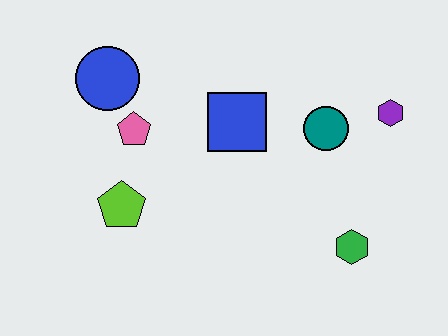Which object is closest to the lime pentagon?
The pink pentagon is closest to the lime pentagon.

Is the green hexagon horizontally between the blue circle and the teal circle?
No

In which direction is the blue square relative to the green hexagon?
The blue square is above the green hexagon.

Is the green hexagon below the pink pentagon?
Yes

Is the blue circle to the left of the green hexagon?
Yes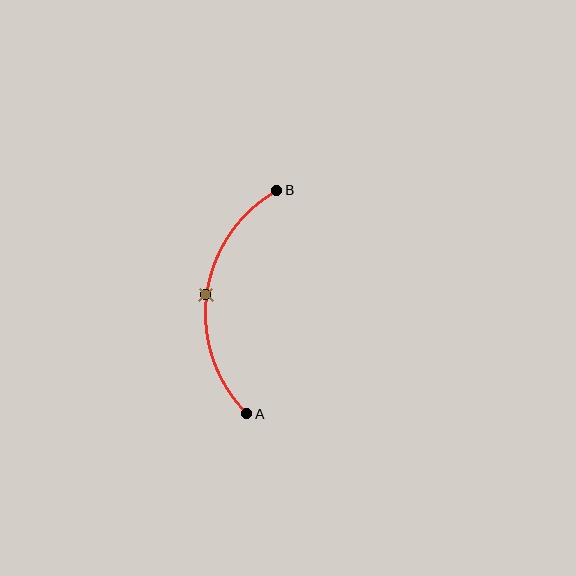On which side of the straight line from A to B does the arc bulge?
The arc bulges to the left of the straight line connecting A and B.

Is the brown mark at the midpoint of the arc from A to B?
Yes. The brown mark lies on the arc at equal arc-length from both A and B — it is the arc midpoint.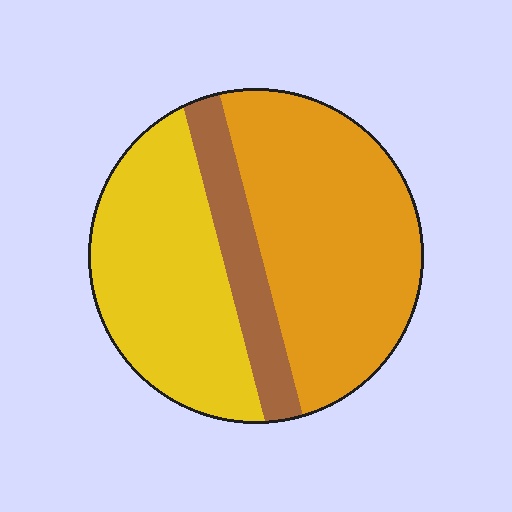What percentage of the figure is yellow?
Yellow takes up about three eighths (3/8) of the figure.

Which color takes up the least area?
Brown, at roughly 15%.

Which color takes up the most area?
Orange, at roughly 50%.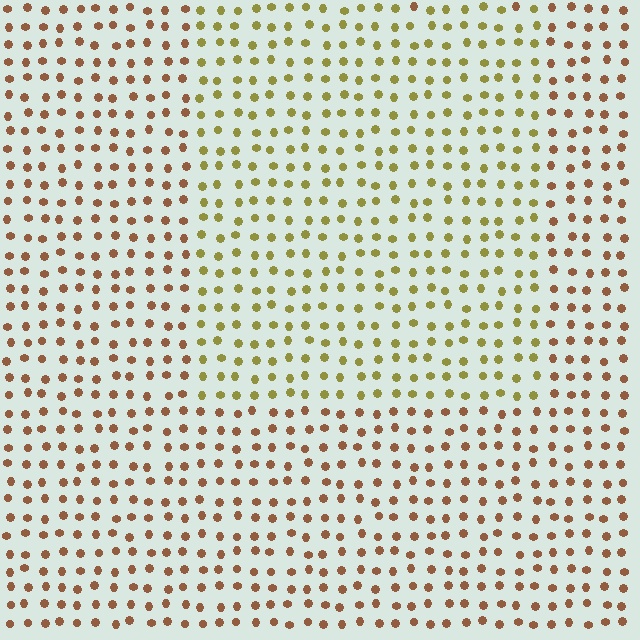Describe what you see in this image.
The image is filled with small brown elements in a uniform arrangement. A rectangle-shaped region is visible where the elements are tinted to a slightly different hue, forming a subtle color boundary.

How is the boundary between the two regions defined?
The boundary is defined purely by a slight shift in hue (about 40 degrees). Spacing, size, and orientation are identical on both sides.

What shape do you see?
I see a rectangle.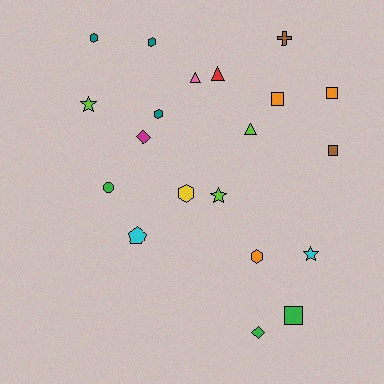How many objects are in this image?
There are 20 objects.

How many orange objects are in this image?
There are 3 orange objects.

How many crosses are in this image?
There is 1 cross.